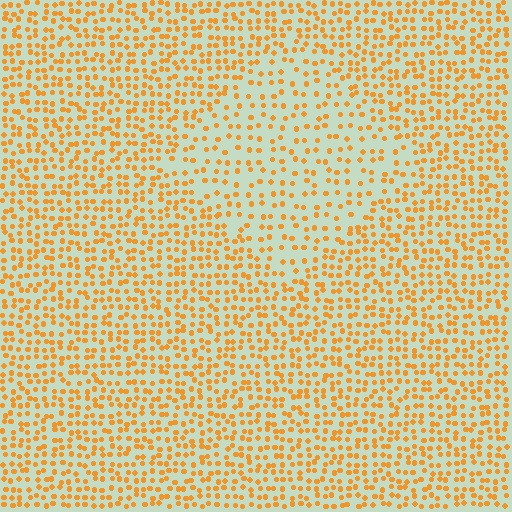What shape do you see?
I see a diamond.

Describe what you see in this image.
The image contains small orange elements arranged at two different densities. A diamond-shaped region is visible where the elements are less densely packed than the surrounding area.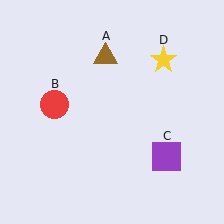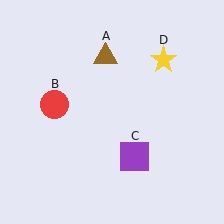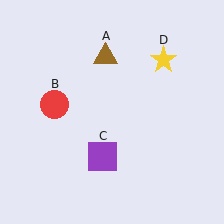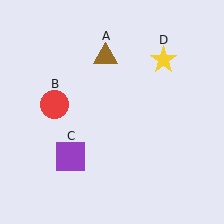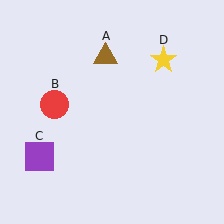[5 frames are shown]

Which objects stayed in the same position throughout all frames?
Brown triangle (object A) and red circle (object B) and yellow star (object D) remained stationary.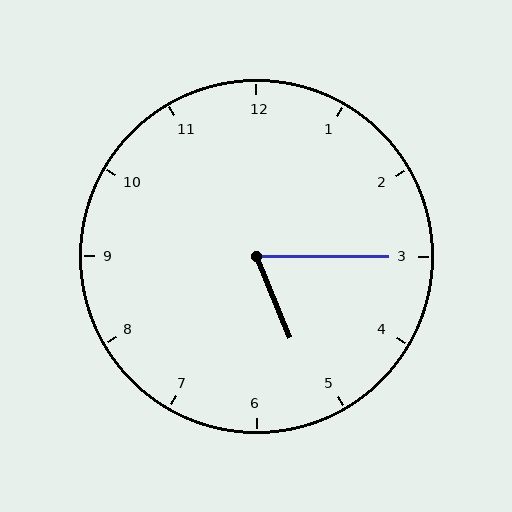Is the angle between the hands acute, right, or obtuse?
It is acute.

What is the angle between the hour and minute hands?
Approximately 68 degrees.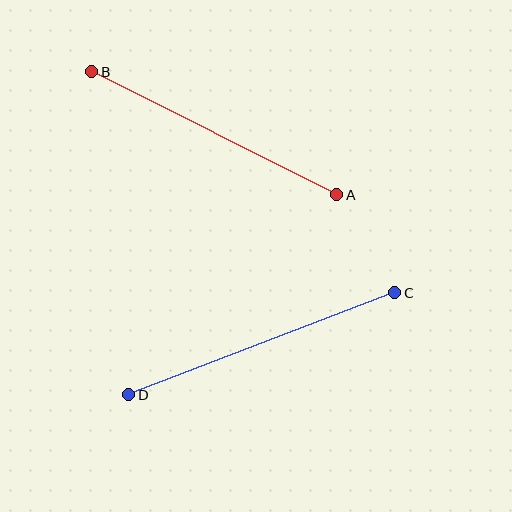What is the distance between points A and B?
The distance is approximately 274 pixels.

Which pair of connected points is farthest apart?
Points C and D are farthest apart.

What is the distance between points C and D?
The distance is approximately 285 pixels.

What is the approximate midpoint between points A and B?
The midpoint is at approximately (214, 133) pixels.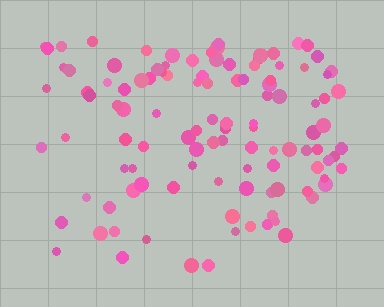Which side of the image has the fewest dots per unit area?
The bottom.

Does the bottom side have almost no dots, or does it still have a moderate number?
Still a moderate number, just noticeably fewer than the top.